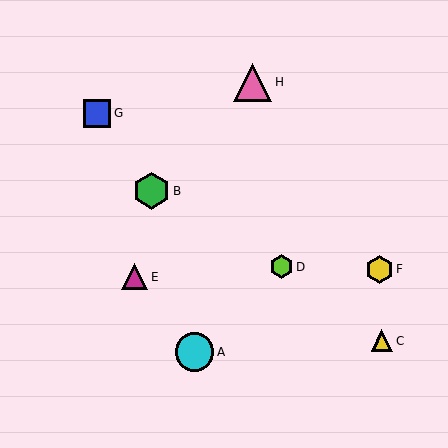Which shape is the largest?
The pink triangle (labeled H) is the largest.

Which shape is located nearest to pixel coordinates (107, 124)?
The blue square (labeled G) at (97, 113) is nearest to that location.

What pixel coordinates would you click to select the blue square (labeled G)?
Click at (97, 113) to select the blue square G.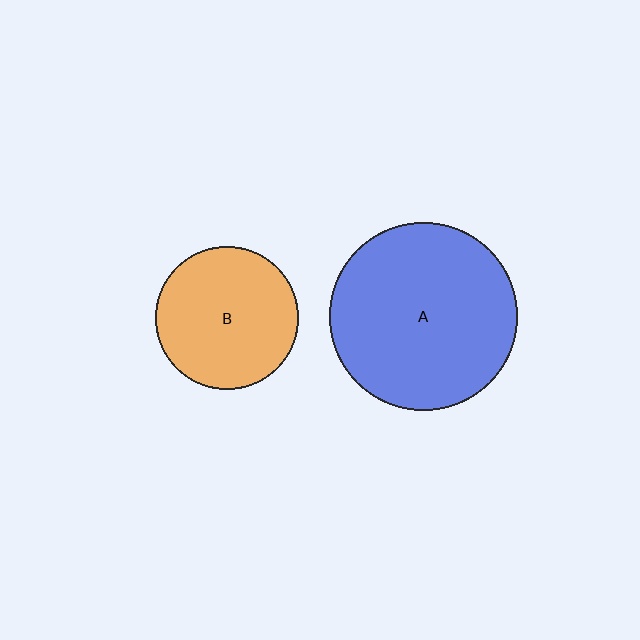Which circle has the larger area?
Circle A (blue).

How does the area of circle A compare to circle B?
Approximately 1.7 times.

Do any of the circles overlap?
No, none of the circles overlap.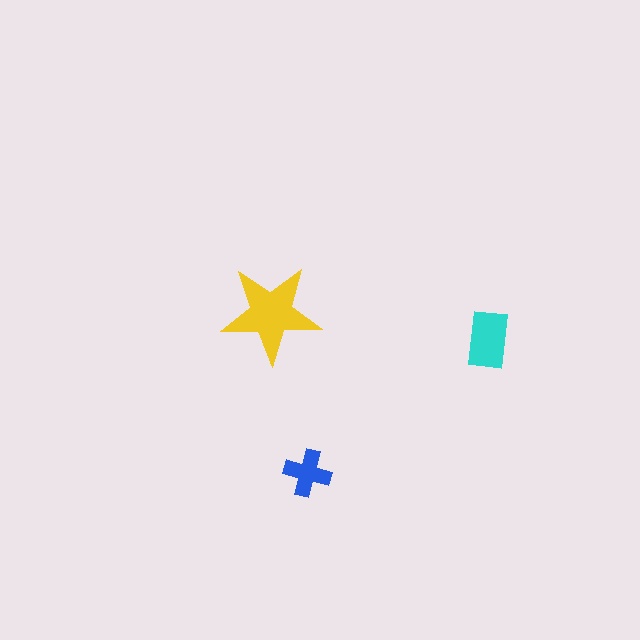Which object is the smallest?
The blue cross.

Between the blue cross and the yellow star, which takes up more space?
The yellow star.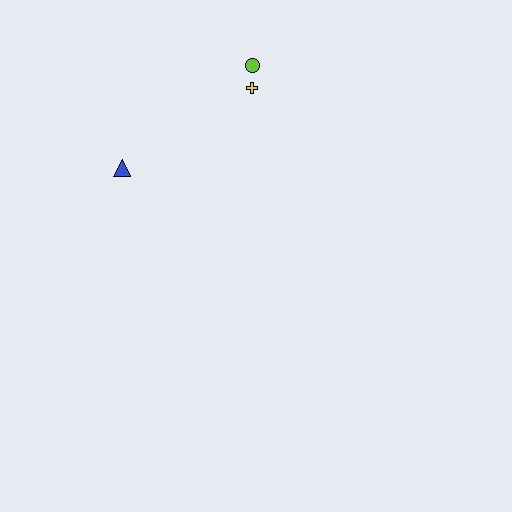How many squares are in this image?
There are no squares.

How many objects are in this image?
There are 3 objects.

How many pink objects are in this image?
There are no pink objects.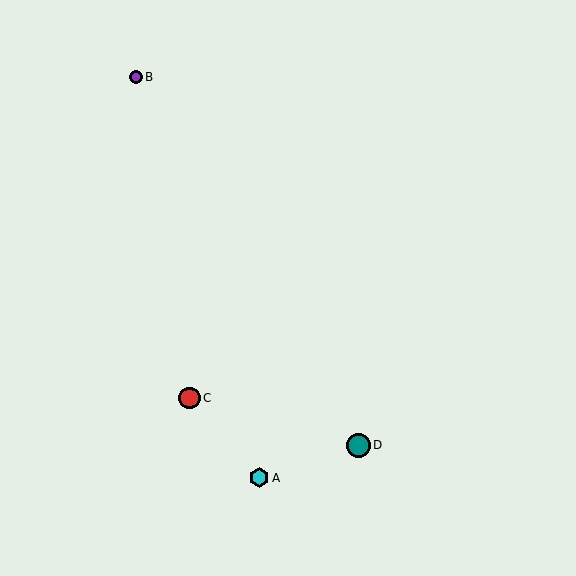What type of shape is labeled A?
Shape A is a cyan hexagon.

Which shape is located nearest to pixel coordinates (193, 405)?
The red circle (labeled C) at (190, 398) is nearest to that location.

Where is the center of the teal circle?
The center of the teal circle is at (358, 445).